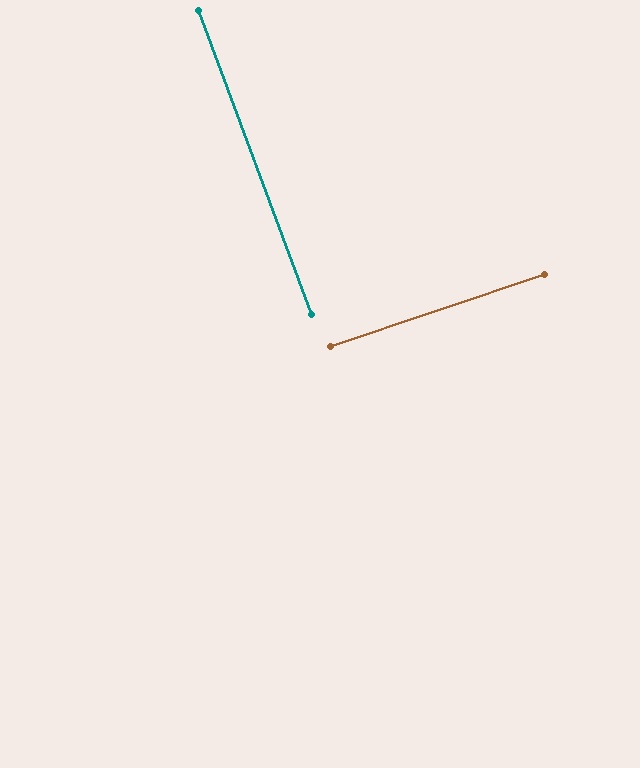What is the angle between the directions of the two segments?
Approximately 88 degrees.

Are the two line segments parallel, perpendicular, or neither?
Perpendicular — they meet at approximately 88°.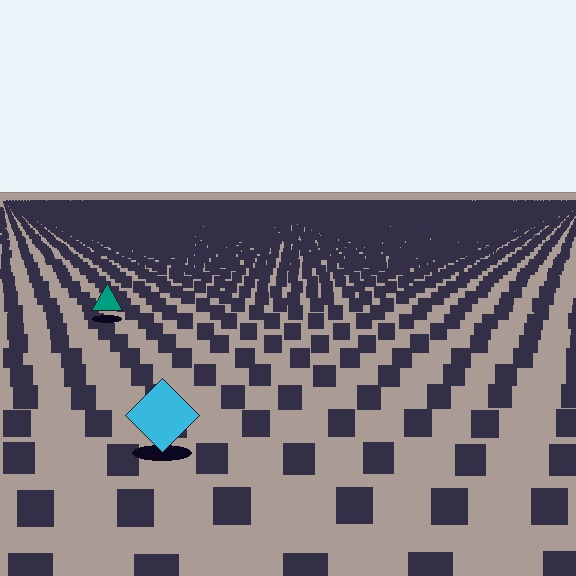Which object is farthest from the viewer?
The teal triangle is farthest from the viewer. It appears smaller and the ground texture around it is denser.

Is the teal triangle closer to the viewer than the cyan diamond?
No. The cyan diamond is closer — you can tell from the texture gradient: the ground texture is coarser near it.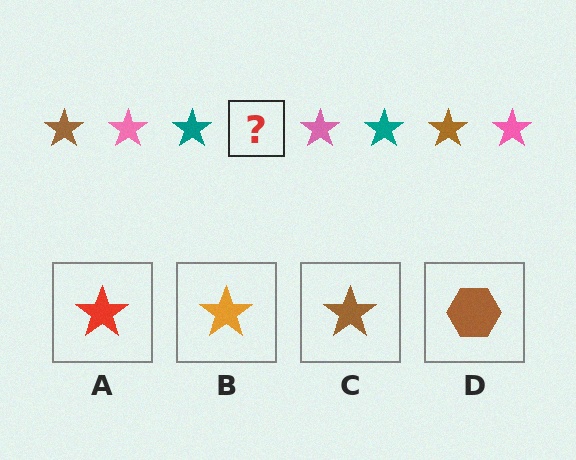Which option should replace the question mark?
Option C.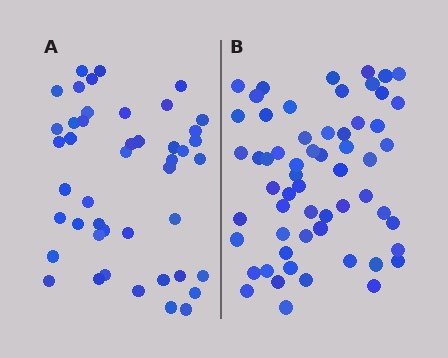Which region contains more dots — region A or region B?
Region B (the right region) has more dots.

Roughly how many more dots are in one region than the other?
Region B has approximately 15 more dots than region A.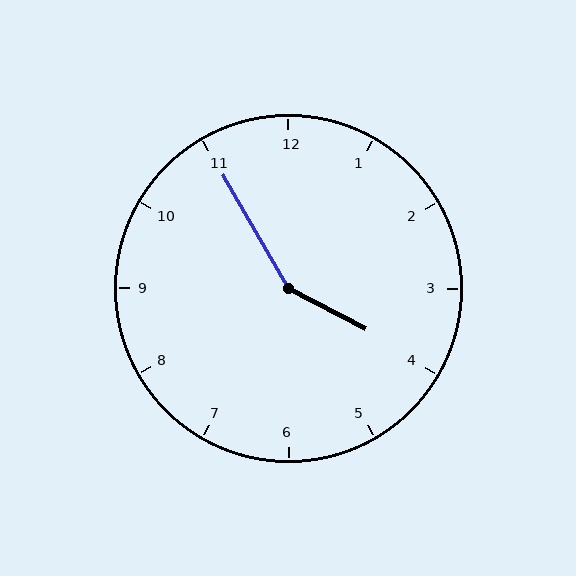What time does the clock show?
3:55.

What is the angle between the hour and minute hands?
Approximately 148 degrees.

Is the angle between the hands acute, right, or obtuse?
It is obtuse.